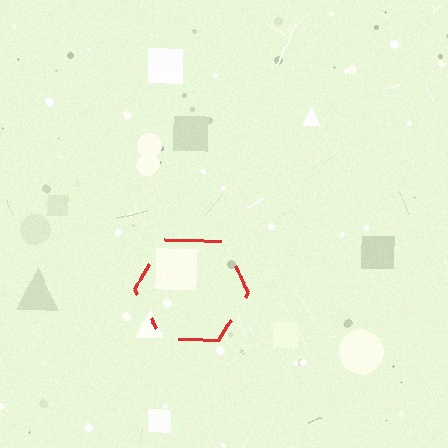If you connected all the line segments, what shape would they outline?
They would outline a hexagon.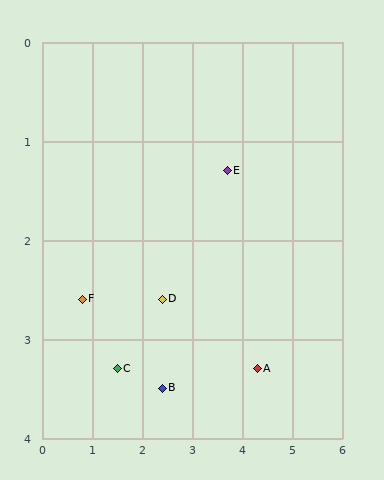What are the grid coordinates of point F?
Point F is at approximately (0.8, 2.6).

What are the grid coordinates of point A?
Point A is at approximately (4.3, 3.3).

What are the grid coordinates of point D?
Point D is at approximately (2.4, 2.6).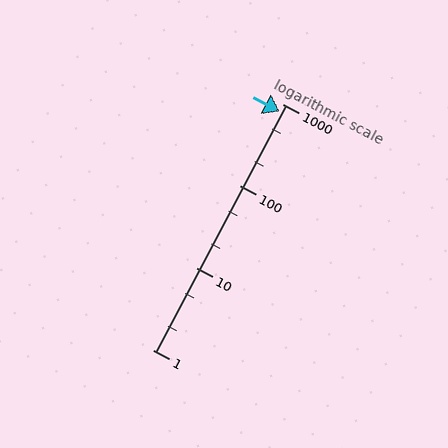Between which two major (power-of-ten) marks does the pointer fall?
The pointer is between 100 and 1000.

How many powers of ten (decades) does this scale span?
The scale spans 3 decades, from 1 to 1000.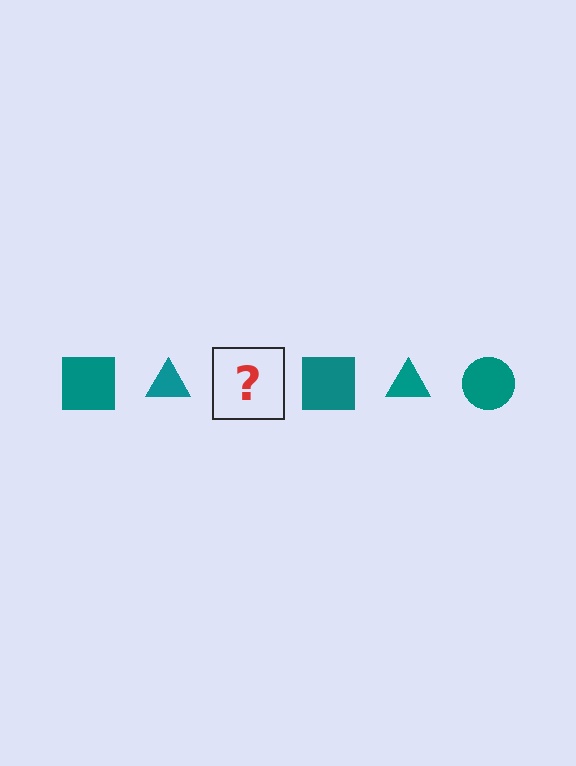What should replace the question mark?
The question mark should be replaced with a teal circle.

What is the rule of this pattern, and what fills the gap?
The rule is that the pattern cycles through square, triangle, circle shapes in teal. The gap should be filled with a teal circle.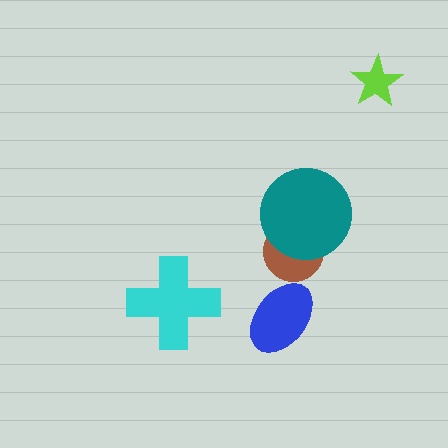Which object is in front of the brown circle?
The teal circle is in front of the brown circle.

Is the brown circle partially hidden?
Yes, it is partially covered by another shape.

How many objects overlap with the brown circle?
1 object overlaps with the brown circle.